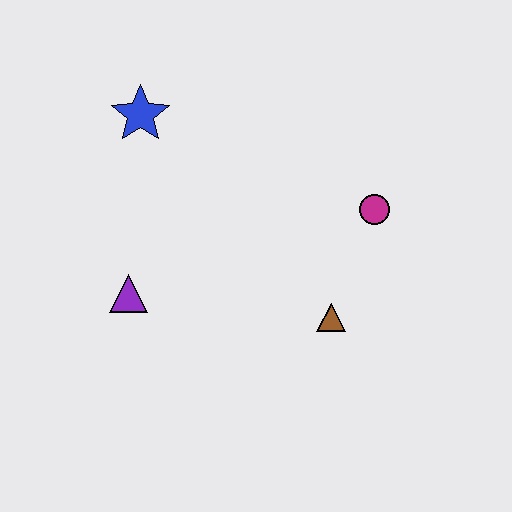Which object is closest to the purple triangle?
The blue star is closest to the purple triangle.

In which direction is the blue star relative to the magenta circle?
The blue star is to the left of the magenta circle.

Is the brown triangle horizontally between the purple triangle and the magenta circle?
Yes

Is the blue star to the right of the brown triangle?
No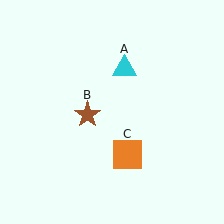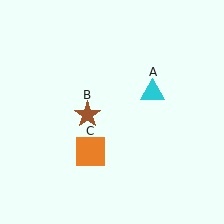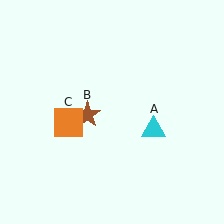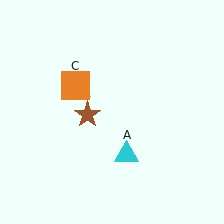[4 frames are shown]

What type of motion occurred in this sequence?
The cyan triangle (object A), orange square (object C) rotated clockwise around the center of the scene.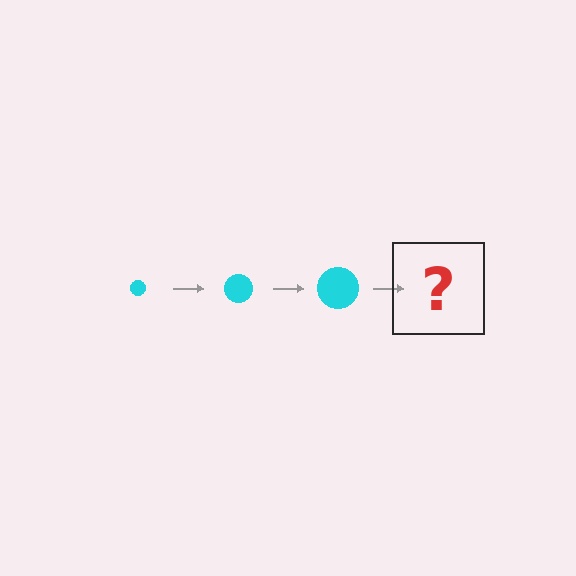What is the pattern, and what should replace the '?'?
The pattern is that the circle gets progressively larger each step. The '?' should be a cyan circle, larger than the previous one.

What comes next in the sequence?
The next element should be a cyan circle, larger than the previous one.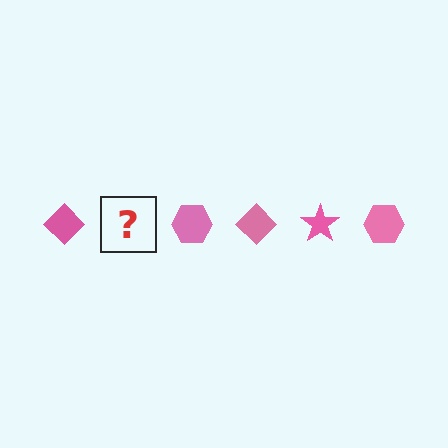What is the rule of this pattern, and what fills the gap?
The rule is that the pattern cycles through diamond, star, hexagon shapes in pink. The gap should be filled with a pink star.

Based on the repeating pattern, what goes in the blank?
The blank should be a pink star.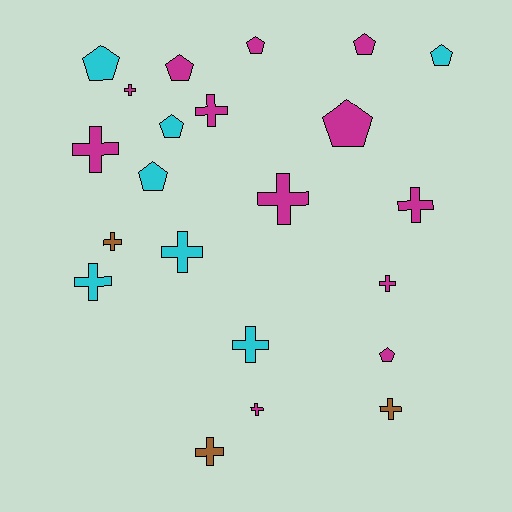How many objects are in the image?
There are 22 objects.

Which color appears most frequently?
Magenta, with 12 objects.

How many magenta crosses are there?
There are 7 magenta crosses.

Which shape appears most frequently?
Cross, with 13 objects.